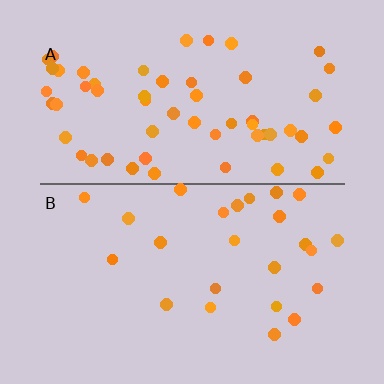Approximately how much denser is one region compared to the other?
Approximately 2.3× — region A over region B.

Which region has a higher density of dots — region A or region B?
A (the top).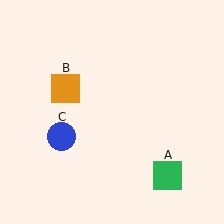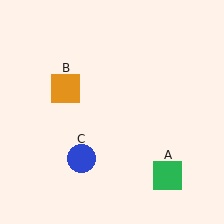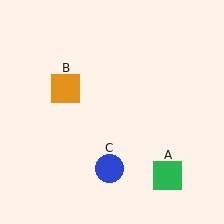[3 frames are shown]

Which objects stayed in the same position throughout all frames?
Green square (object A) and orange square (object B) remained stationary.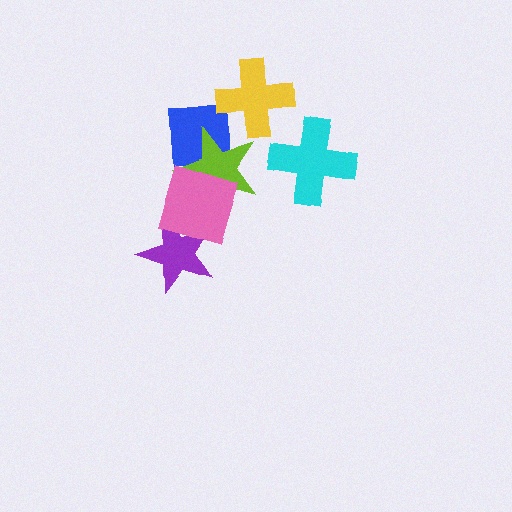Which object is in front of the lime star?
The pink diamond is in front of the lime star.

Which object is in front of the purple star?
The pink diamond is in front of the purple star.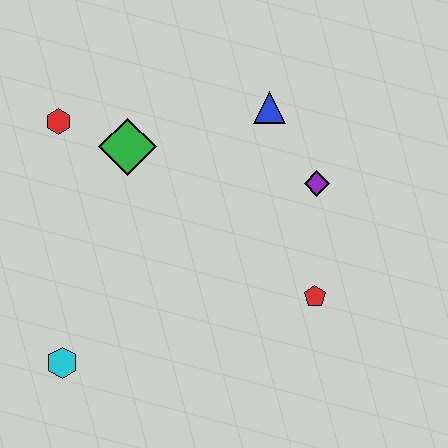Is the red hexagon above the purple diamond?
Yes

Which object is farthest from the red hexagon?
The red pentagon is farthest from the red hexagon.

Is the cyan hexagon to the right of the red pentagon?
No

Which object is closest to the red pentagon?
The purple diamond is closest to the red pentagon.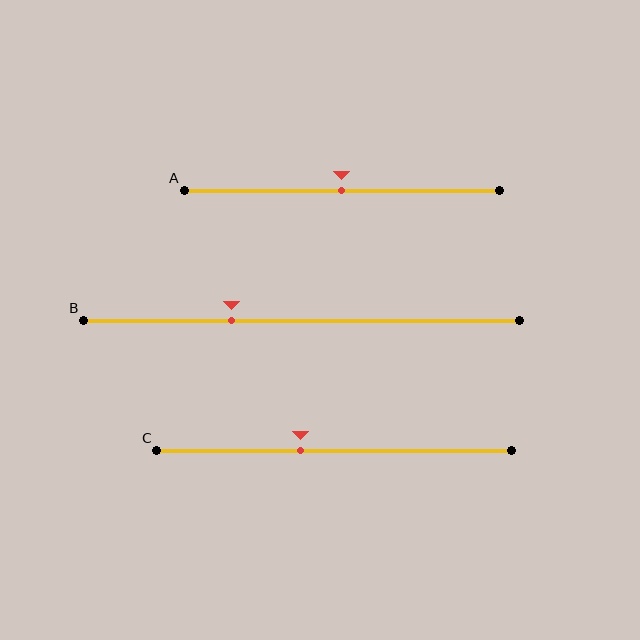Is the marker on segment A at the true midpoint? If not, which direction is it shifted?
Yes, the marker on segment A is at the true midpoint.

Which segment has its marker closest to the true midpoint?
Segment A has its marker closest to the true midpoint.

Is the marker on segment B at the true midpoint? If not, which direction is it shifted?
No, the marker on segment B is shifted to the left by about 16% of the segment length.